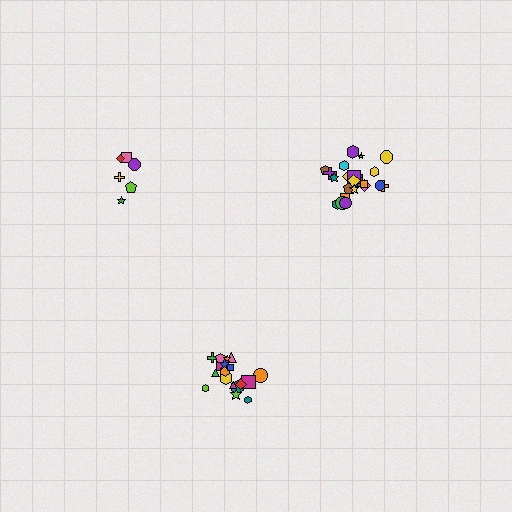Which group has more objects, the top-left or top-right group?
The top-right group.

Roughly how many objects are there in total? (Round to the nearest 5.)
Roughly 50 objects in total.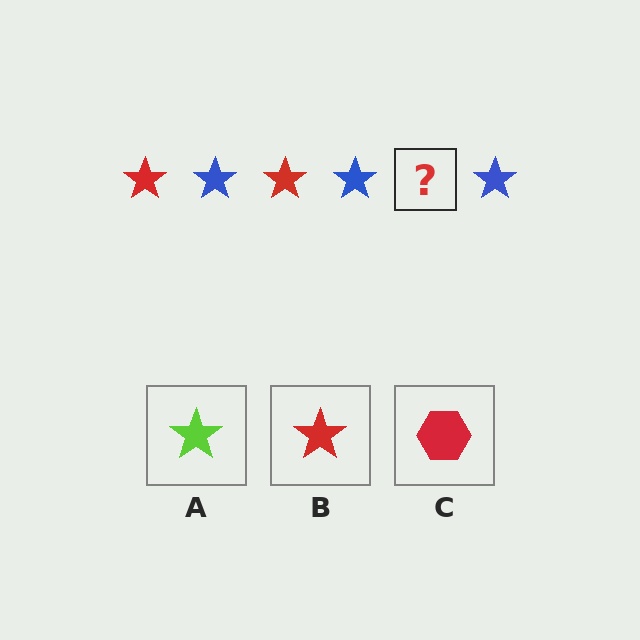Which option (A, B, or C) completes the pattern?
B.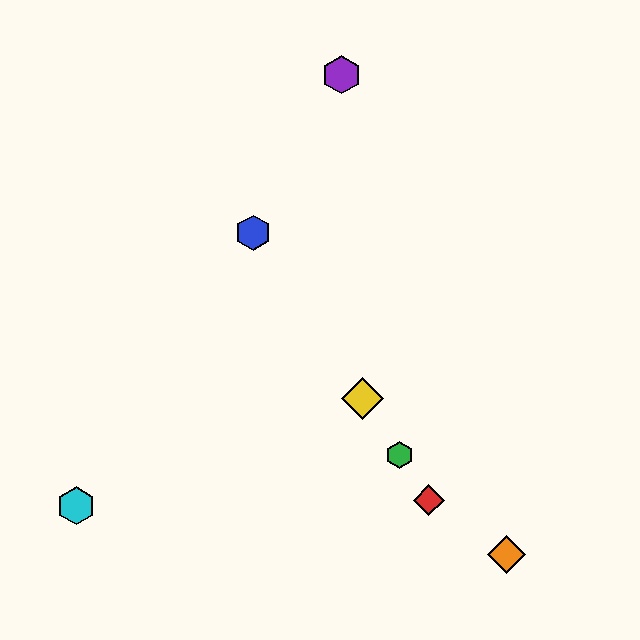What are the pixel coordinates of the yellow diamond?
The yellow diamond is at (362, 399).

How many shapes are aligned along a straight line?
4 shapes (the red diamond, the blue hexagon, the green hexagon, the yellow diamond) are aligned along a straight line.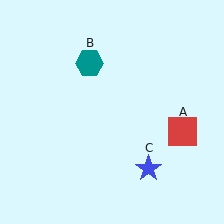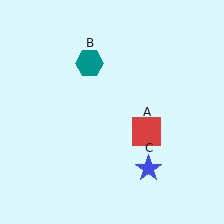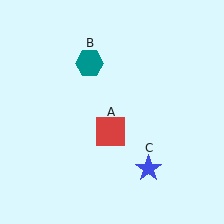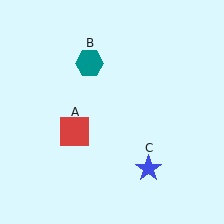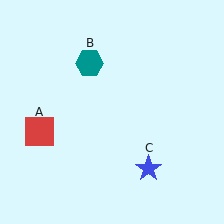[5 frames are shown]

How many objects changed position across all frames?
1 object changed position: red square (object A).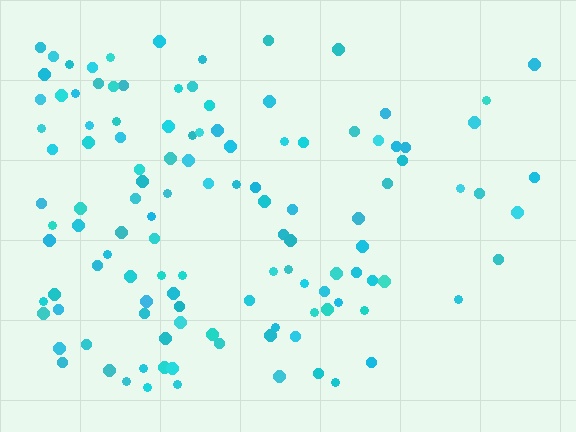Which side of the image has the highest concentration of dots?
The left.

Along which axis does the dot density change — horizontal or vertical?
Horizontal.